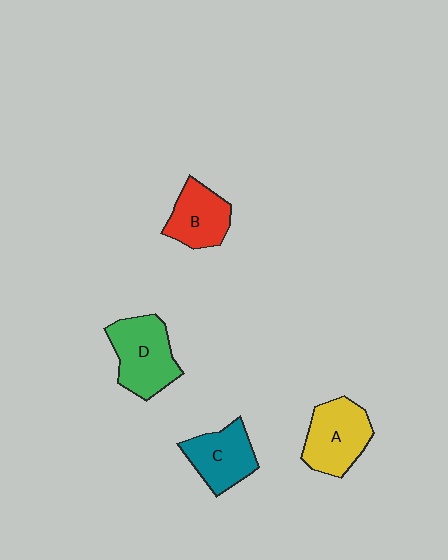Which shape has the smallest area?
Shape B (red).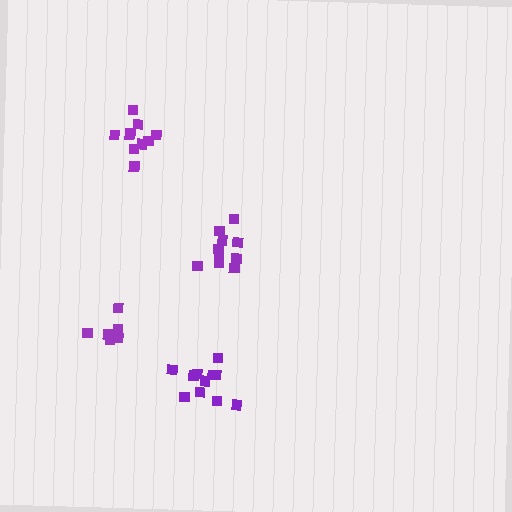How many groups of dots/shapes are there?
There are 4 groups.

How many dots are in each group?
Group 1: 10 dots, Group 2: 6 dots, Group 3: 11 dots, Group 4: 10 dots (37 total).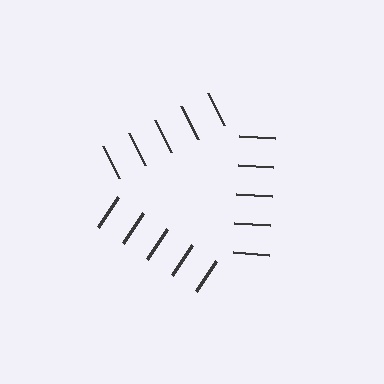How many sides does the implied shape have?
3 sides — the line-ends trace a triangle.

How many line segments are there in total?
15 — 5 along each of the 3 edges.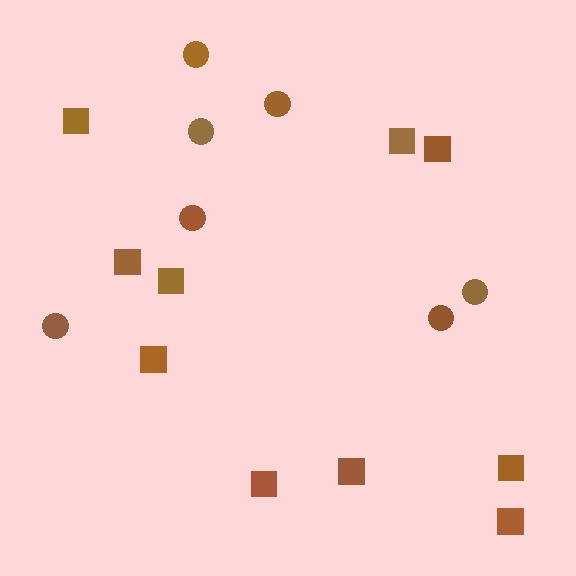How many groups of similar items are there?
There are 2 groups: one group of circles (7) and one group of squares (10).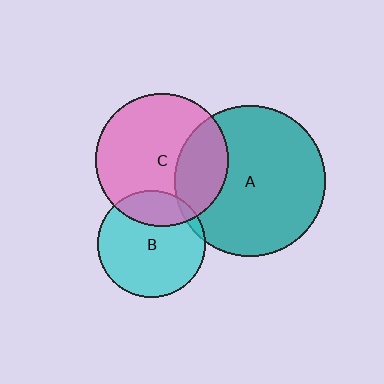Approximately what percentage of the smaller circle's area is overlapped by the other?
Approximately 25%.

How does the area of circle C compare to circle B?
Approximately 1.5 times.